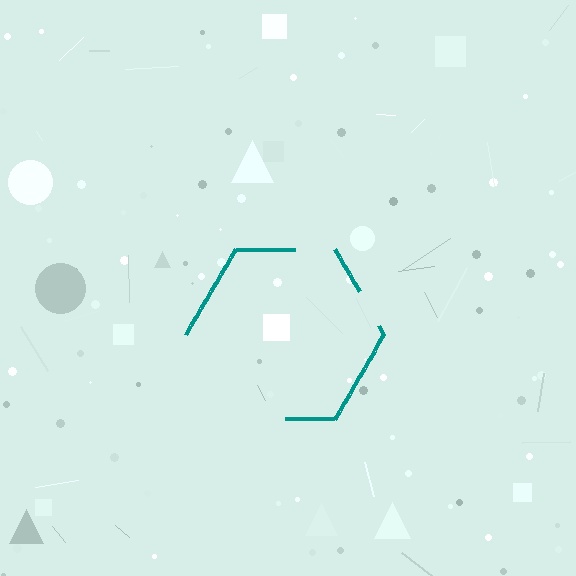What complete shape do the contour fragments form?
The contour fragments form a hexagon.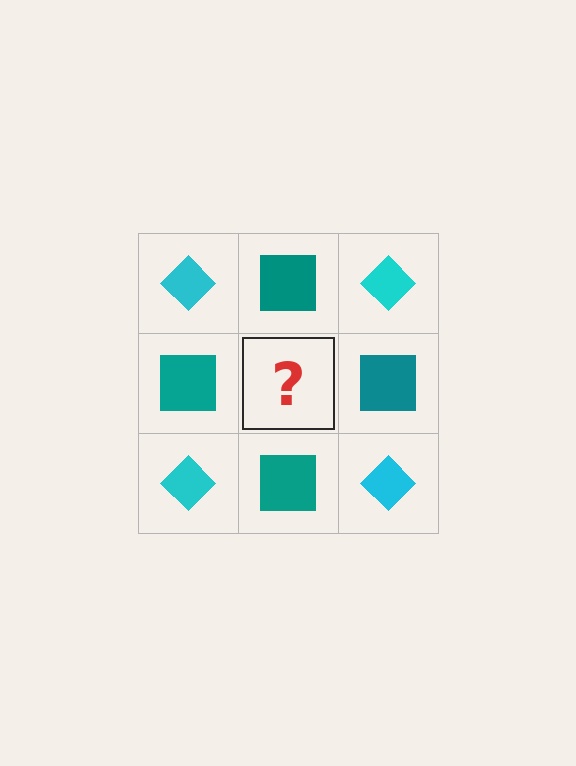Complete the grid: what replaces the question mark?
The question mark should be replaced with a cyan diamond.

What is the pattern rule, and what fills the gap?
The rule is that it alternates cyan diamond and teal square in a checkerboard pattern. The gap should be filled with a cyan diamond.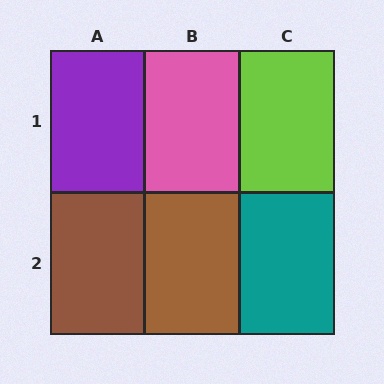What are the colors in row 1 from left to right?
Purple, pink, lime.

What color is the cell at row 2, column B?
Brown.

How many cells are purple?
1 cell is purple.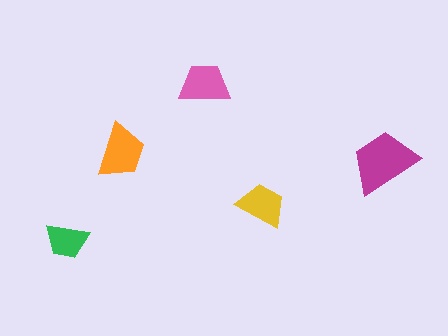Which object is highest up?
The pink trapezoid is topmost.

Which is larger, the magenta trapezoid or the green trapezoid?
The magenta one.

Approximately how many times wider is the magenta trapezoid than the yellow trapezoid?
About 1.5 times wider.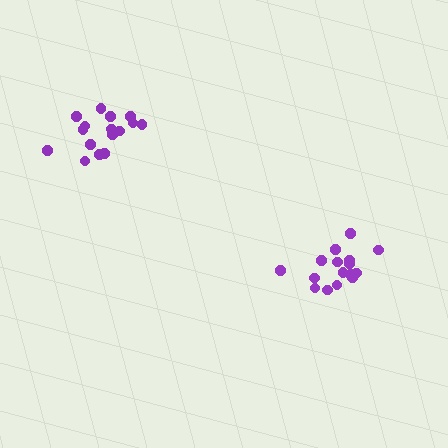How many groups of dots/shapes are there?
There are 2 groups.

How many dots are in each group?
Group 1: 16 dots, Group 2: 16 dots (32 total).